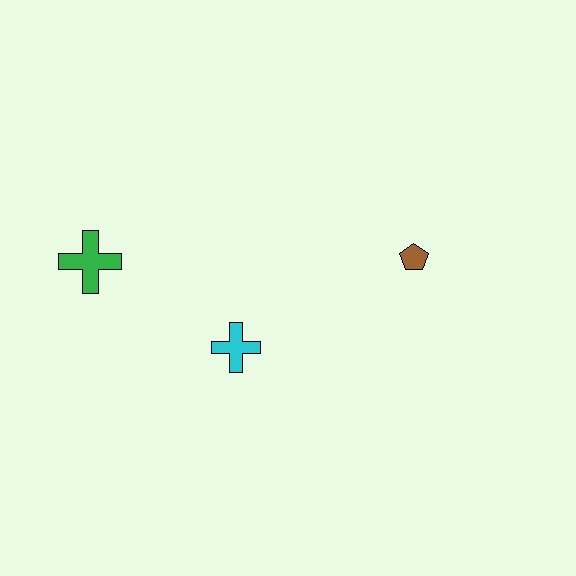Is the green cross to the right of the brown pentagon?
No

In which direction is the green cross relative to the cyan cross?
The green cross is to the left of the cyan cross.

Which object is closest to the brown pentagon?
The cyan cross is closest to the brown pentagon.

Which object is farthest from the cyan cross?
The brown pentagon is farthest from the cyan cross.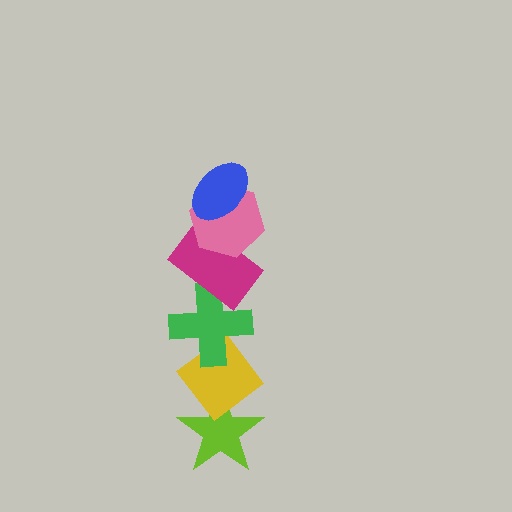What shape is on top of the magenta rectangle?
The pink hexagon is on top of the magenta rectangle.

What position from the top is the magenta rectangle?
The magenta rectangle is 3rd from the top.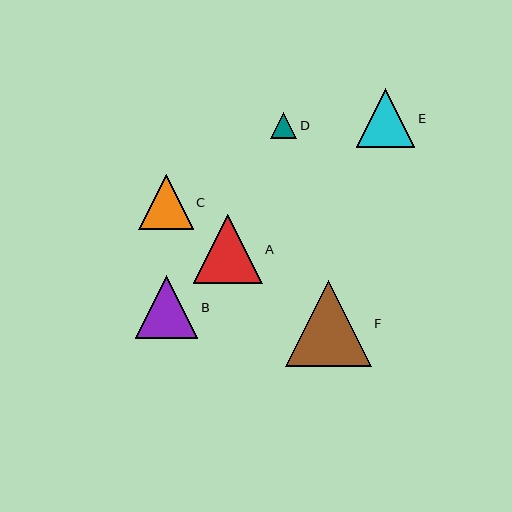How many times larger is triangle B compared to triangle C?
Triangle B is approximately 1.2 times the size of triangle C.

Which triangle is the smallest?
Triangle D is the smallest with a size of approximately 26 pixels.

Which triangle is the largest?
Triangle F is the largest with a size of approximately 86 pixels.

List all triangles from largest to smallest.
From largest to smallest: F, A, B, E, C, D.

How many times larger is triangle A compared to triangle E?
Triangle A is approximately 1.2 times the size of triangle E.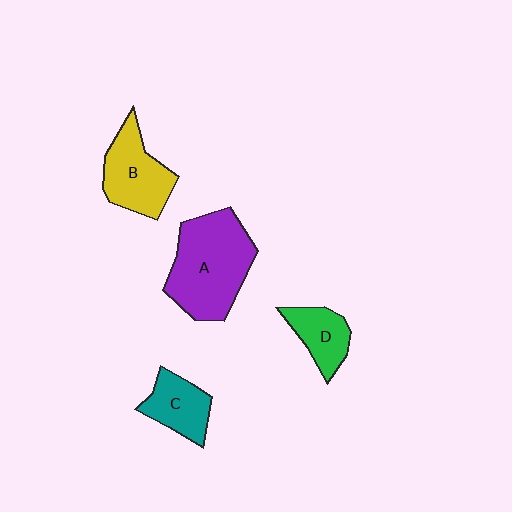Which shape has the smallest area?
Shape D (green).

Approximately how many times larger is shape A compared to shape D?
Approximately 2.4 times.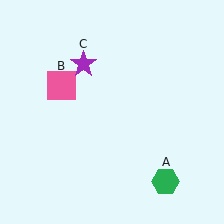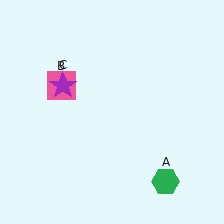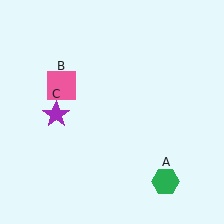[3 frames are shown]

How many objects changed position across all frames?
1 object changed position: purple star (object C).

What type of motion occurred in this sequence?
The purple star (object C) rotated counterclockwise around the center of the scene.